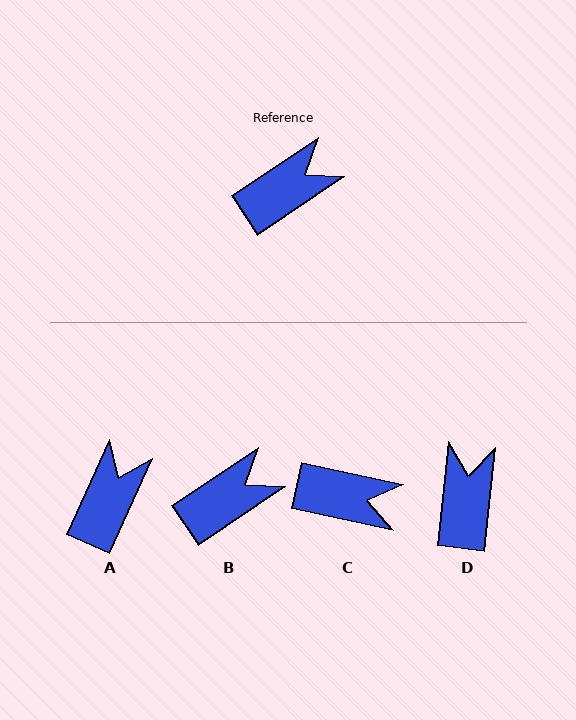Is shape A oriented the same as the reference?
No, it is off by about 32 degrees.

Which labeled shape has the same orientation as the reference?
B.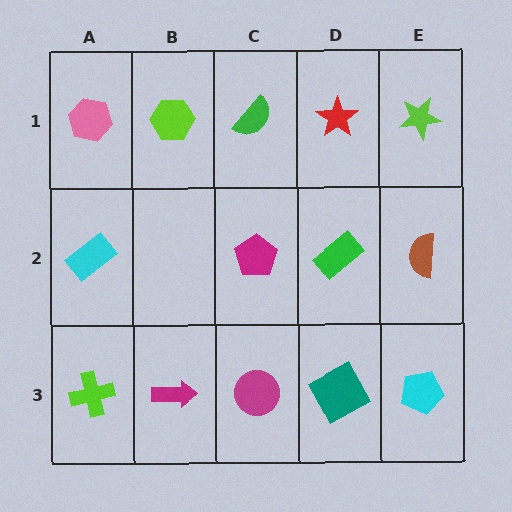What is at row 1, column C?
A green semicircle.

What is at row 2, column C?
A magenta pentagon.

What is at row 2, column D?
A green rectangle.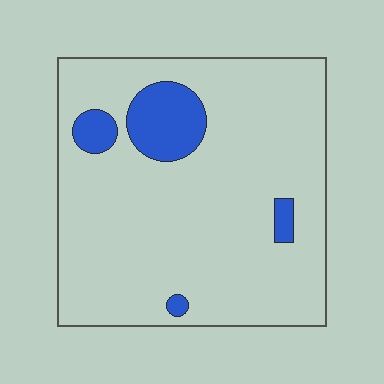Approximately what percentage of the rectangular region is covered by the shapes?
Approximately 10%.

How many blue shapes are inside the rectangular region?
4.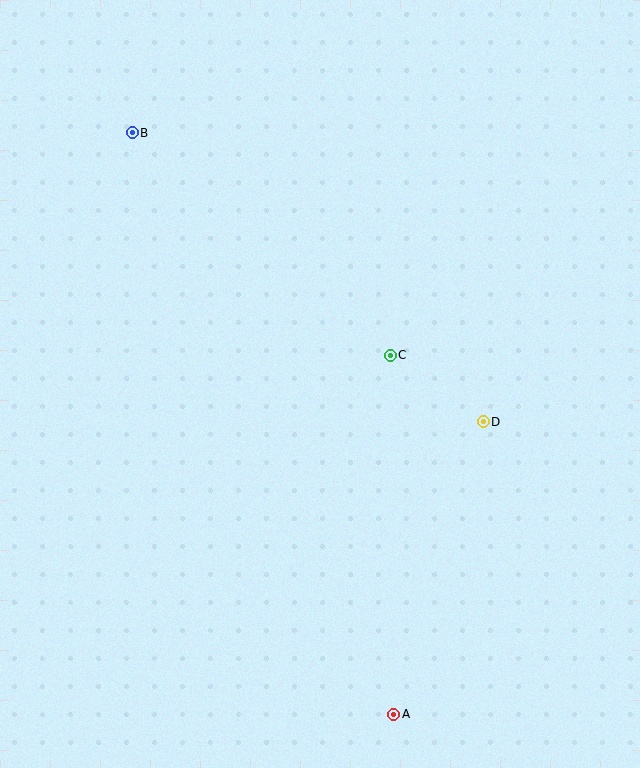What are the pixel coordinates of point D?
Point D is at (483, 422).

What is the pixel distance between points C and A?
The distance between C and A is 359 pixels.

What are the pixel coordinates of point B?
Point B is at (132, 133).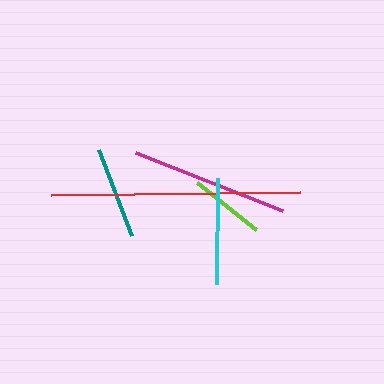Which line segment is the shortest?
The lime line is the shortest at approximately 76 pixels.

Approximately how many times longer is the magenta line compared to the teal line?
The magenta line is approximately 1.7 times the length of the teal line.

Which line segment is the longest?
The red line is the longest at approximately 249 pixels.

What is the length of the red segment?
The red segment is approximately 249 pixels long.